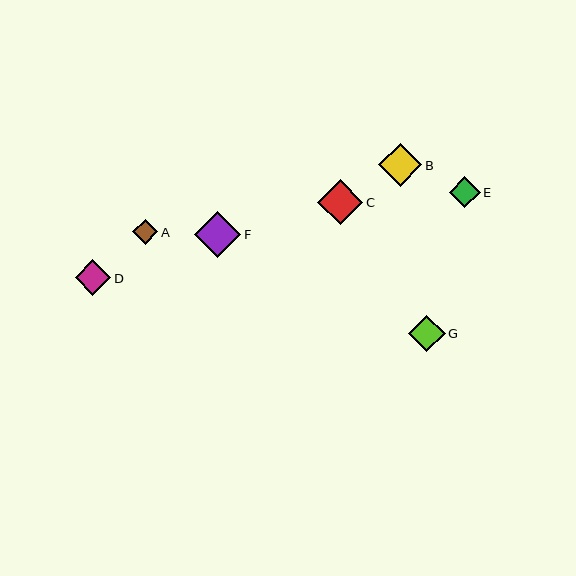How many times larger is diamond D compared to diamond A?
Diamond D is approximately 1.4 times the size of diamond A.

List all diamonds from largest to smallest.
From largest to smallest: F, C, B, G, D, E, A.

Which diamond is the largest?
Diamond F is the largest with a size of approximately 46 pixels.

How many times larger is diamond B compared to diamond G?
Diamond B is approximately 1.2 times the size of diamond G.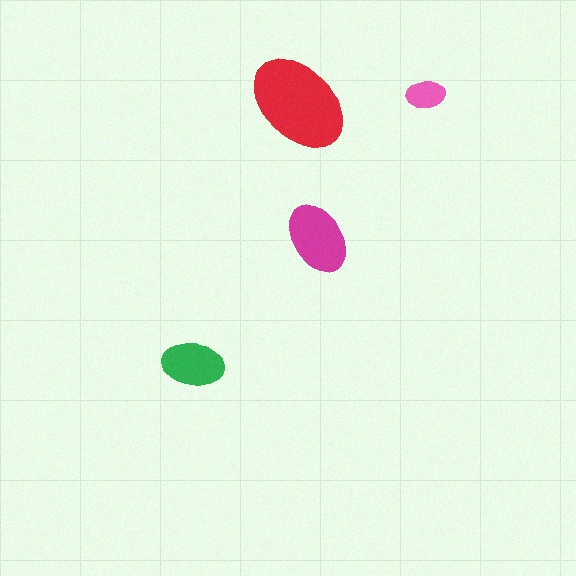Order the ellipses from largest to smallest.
the red one, the magenta one, the green one, the pink one.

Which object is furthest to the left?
The green ellipse is leftmost.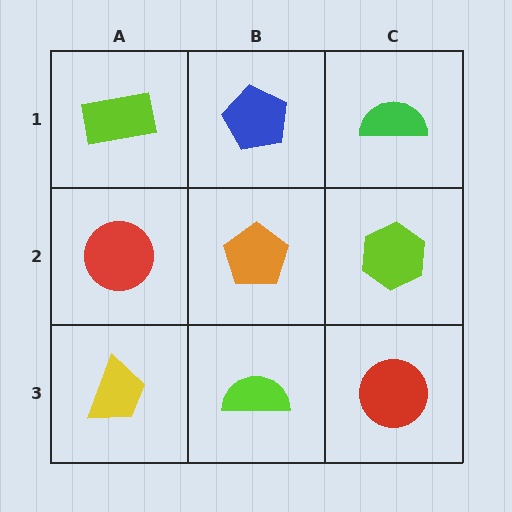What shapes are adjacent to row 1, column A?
A red circle (row 2, column A), a blue pentagon (row 1, column B).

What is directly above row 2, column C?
A green semicircle.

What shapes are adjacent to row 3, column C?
A lime hexagon (row 2, column C), a lime semicircle (row 3, column B).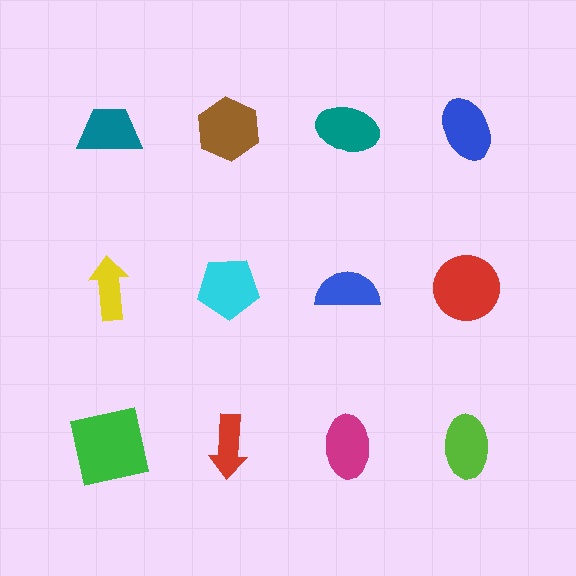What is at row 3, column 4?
A lime ellipse.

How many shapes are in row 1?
4 shapes.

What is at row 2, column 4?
A red circle.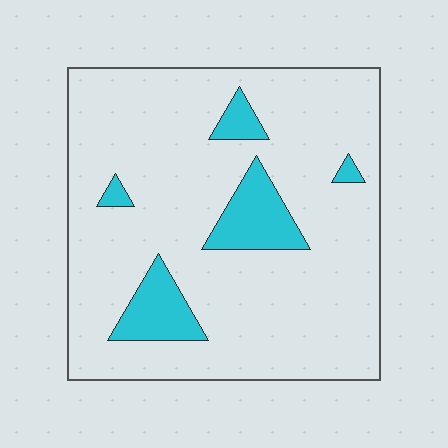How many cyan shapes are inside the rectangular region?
5.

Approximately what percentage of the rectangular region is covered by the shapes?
Approximately 15%.